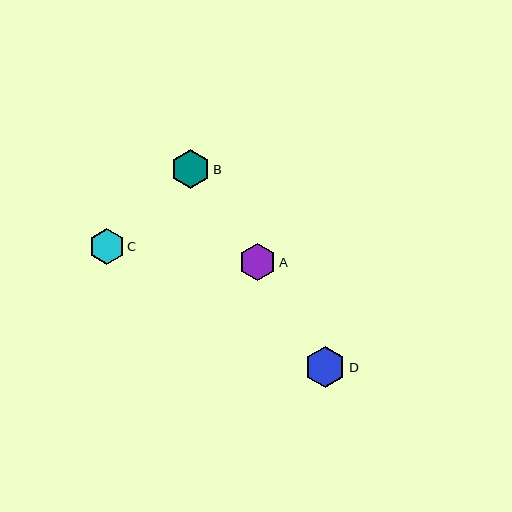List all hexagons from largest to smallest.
From largest to smallest: D, B, A, C.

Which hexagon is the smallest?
Hexagon C is the smallest with a size of approximately 36 pixels.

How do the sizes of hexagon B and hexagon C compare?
Hexagon B and hexagon C are approximately the same size.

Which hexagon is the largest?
Hexagon D is the largest with a size of approximately 41 pixels.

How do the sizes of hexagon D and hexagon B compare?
Hexagon D and hexagon B are approximately the same size.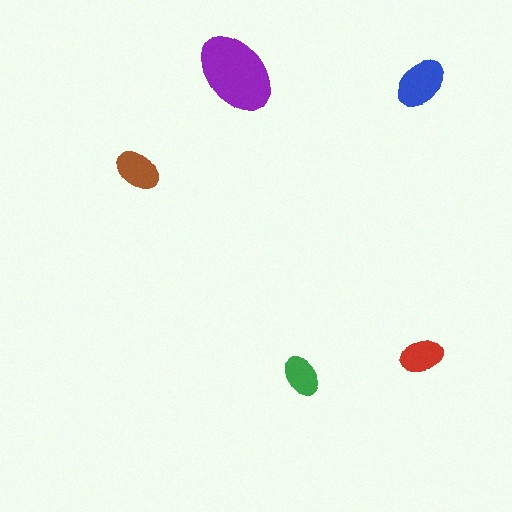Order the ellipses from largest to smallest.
the purple one, the blue one, the brown one, the red one, the green one.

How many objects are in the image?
There are 5 objects in the image.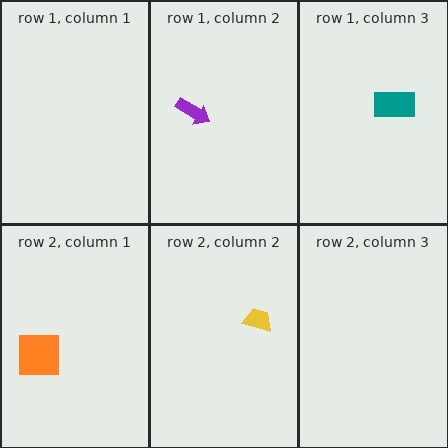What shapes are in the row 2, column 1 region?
The orange square.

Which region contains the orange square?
The row 2, column 1 region.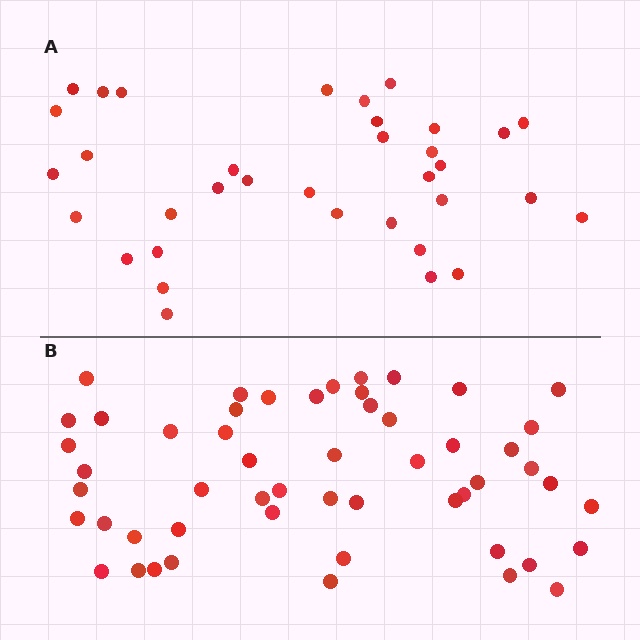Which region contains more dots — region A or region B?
Region B (the bottom region) has more dots.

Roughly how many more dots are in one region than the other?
Region B has approximately 20 more dots than region A.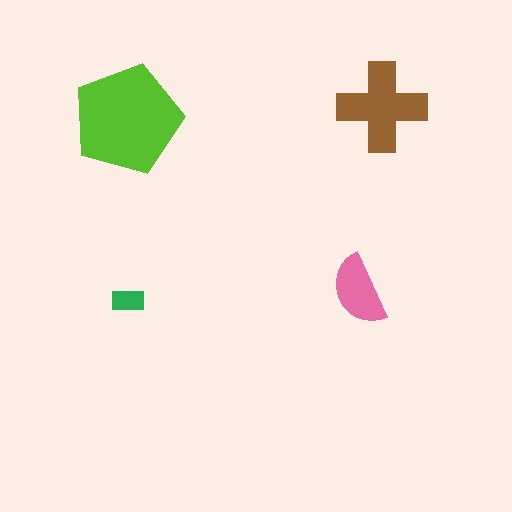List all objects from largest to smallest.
The lime pentagon, the brown cross, the pink semicircle, the green rectangle.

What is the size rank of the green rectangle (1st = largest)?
4th.